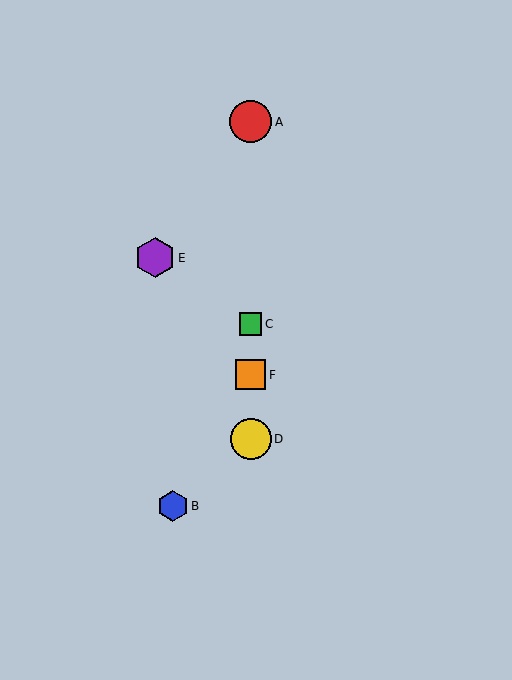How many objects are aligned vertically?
4 objects (A, C, D, F) are aligned vertically.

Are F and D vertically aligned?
Yes, both are at x≈251.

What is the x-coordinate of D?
Object D is at x≈251.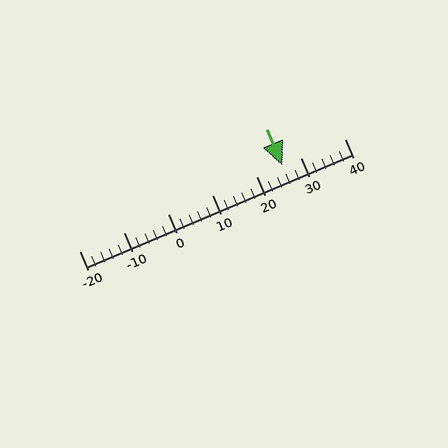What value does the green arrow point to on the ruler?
The green arrow points to approximately 26.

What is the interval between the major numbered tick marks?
The major tick marks are spaced 10 units apart.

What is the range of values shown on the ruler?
The ruler shows values from -20 to 40.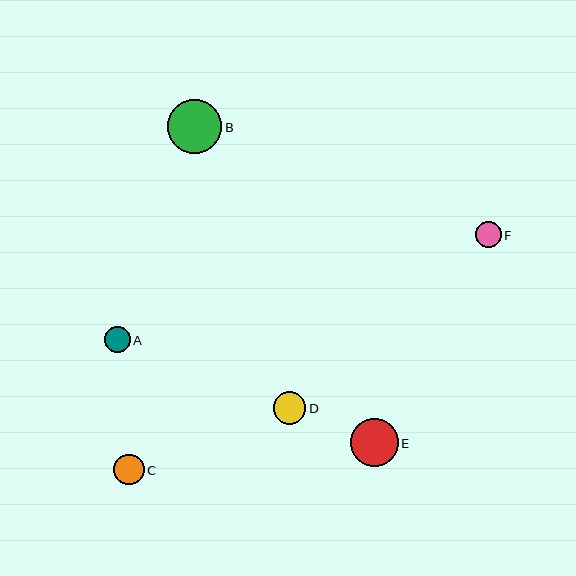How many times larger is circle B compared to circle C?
Circle B is approximately 1.8 times the size of circle C.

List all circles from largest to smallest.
From largest to smallest: B, E, D, C, A, F.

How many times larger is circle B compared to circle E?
Circle B is approximately 1.1 times the size of circle E.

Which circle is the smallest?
Circle F is the smallest with a size of approximately 26 pixels.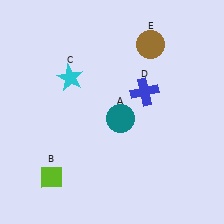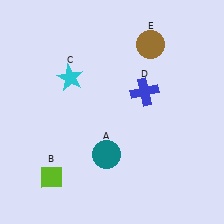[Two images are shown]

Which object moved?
The teal circle (A) moved down.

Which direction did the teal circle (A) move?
The teal circle (A) moved down.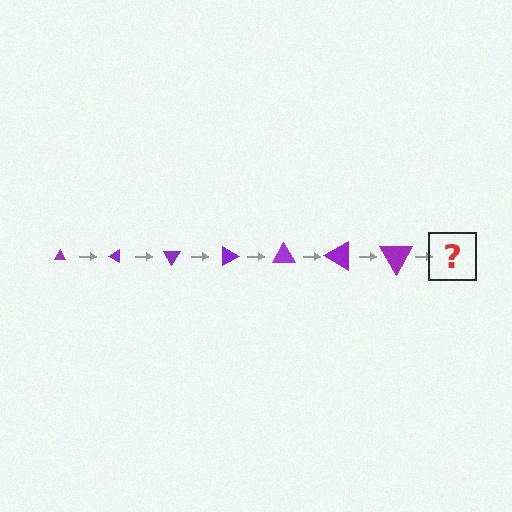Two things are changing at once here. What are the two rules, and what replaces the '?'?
The two rules are that the triangle grows larger each step and it rotates 30 degrees each step. The '?' should be a triangle, larger than the previous one and rotated 210 degrees from the start.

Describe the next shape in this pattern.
It should be a triangle, larger than the previous one and rotated 210 degrees from the start.